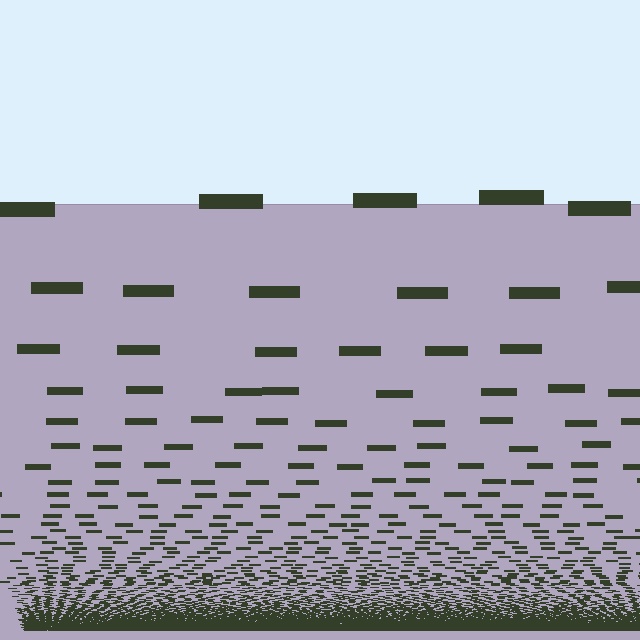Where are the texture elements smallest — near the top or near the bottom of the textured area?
Near the bottom.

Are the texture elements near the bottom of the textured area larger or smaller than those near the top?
Smaller. The gradient is inverted — elements near the bottom are smaller and denser.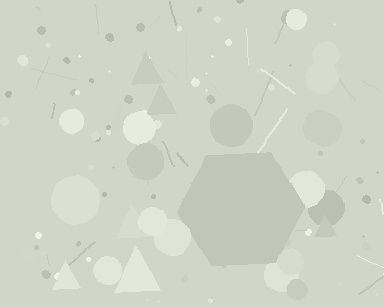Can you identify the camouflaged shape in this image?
The camouflaged shape is a hexagon.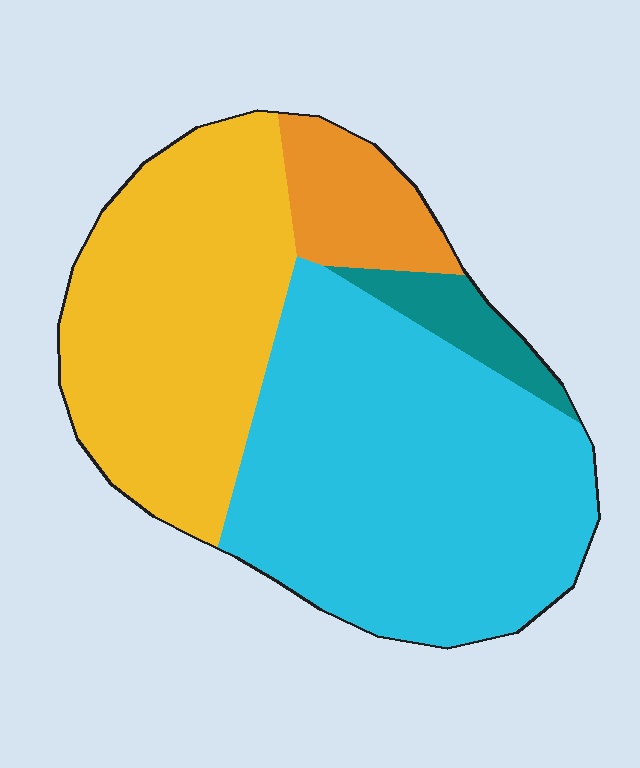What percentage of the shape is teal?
Teal covers about 5% of the shape.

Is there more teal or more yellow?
Yellow.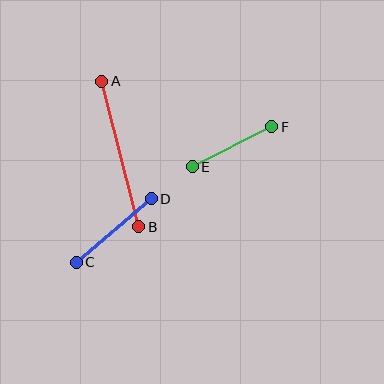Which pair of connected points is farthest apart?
Points A and B are farthest apart.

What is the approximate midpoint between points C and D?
The midpoint is at approximately (114, 231) pixels.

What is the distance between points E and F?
The distance is approximately 89 pixels.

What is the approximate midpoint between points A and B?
The midpoint is at approximately (120, 154) pixels.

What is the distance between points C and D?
The distance is approximately 98 pixels.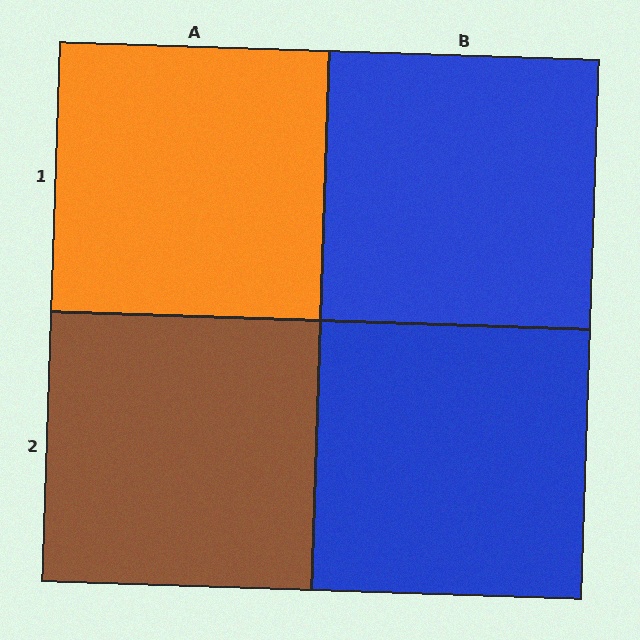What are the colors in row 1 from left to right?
Orange, blue.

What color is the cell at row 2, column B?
Blue.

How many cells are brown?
1 cell is brown.